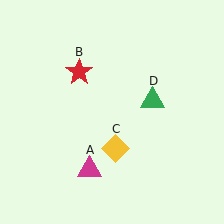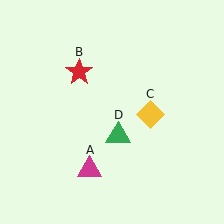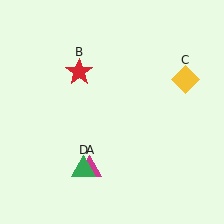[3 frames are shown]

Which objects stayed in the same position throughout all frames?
Magenta triangle (object A) and red star (object B) remained stationary.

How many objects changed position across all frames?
2 objects changed position: yellow diamond (object C), green triangle (object D).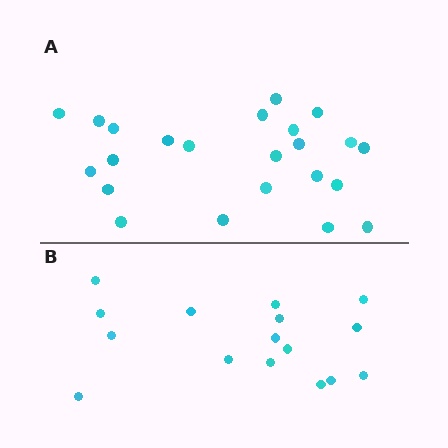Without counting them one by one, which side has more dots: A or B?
Region A (the top region) has more dots.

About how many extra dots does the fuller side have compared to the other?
Region A has roughly 8 or so more dots than region B.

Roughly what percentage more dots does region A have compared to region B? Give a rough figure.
About 45% more.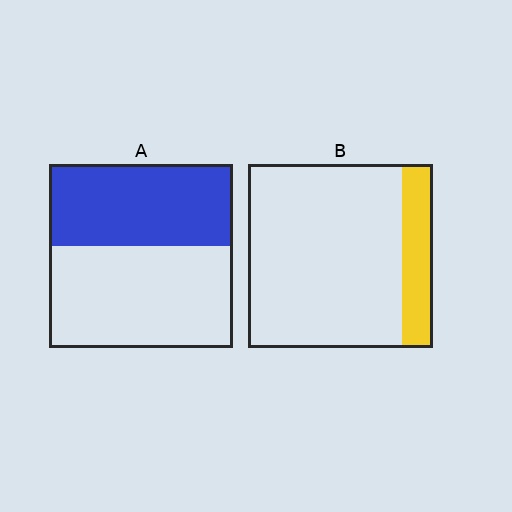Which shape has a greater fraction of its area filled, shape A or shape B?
Shape A.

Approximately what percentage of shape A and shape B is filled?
A is approximately 45% and B is approximately 15%.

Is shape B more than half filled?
No.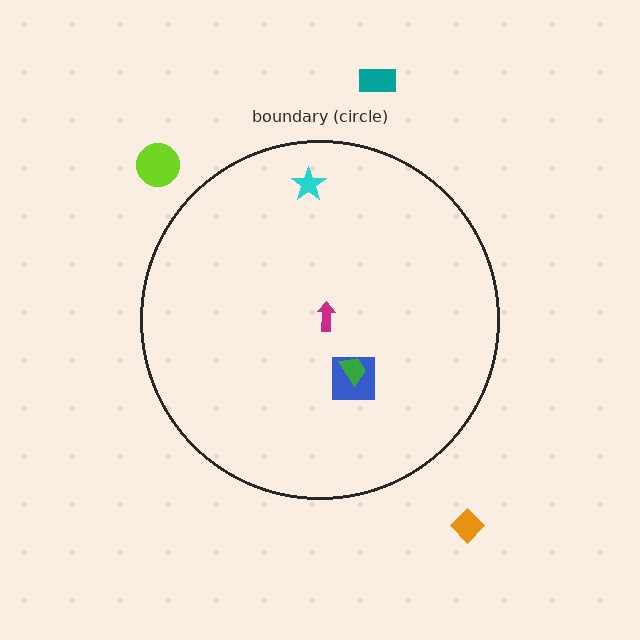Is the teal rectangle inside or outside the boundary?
Outside.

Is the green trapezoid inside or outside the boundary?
Inside.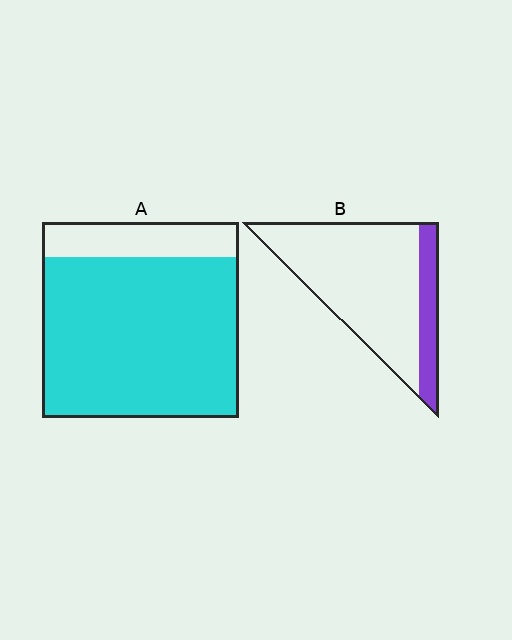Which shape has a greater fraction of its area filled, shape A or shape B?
Shape A.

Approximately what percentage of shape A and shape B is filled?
A is approximately 80% and B is approximately 20%.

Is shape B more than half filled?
No.